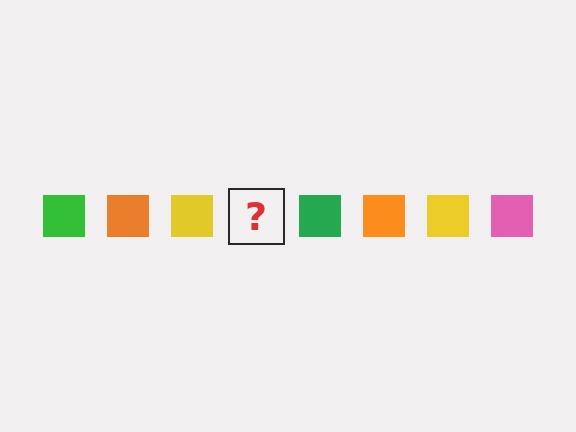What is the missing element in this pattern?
The missing element is a pink square.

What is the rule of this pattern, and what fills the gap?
The rule is that the pattern cycles through green, orange, yellow, pink squares. The gap should be filled with a pink square.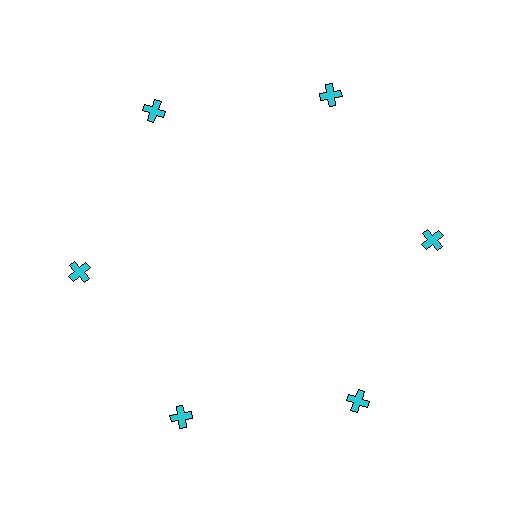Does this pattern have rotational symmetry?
Yes, this pattern has 6-fold rotational symmetry. It looks the same after rotating 60 degrees around the center.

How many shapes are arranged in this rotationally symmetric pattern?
There are 6 shapes, arranged in 6 groups of 1.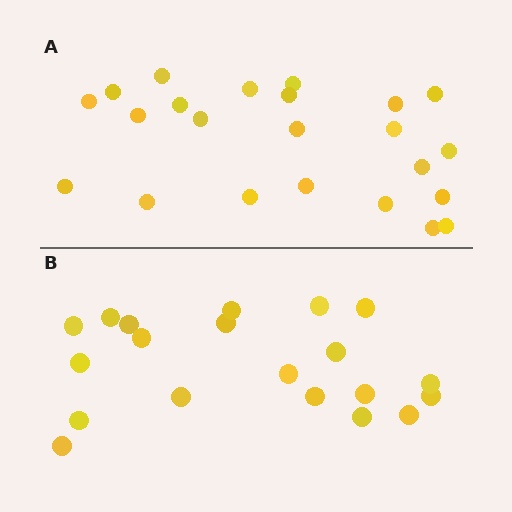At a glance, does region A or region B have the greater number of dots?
Region A (the top region) has more dots.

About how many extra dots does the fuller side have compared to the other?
Region A has just a few more — roughly 2 or 3 more dots than region B.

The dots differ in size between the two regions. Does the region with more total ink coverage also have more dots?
No. Region B has more total ink coverage because its dots are larger, but region A actually contains more individual dots. Total area can be misleading — the number of items is what matters here.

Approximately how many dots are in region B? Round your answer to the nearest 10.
About 20 dots.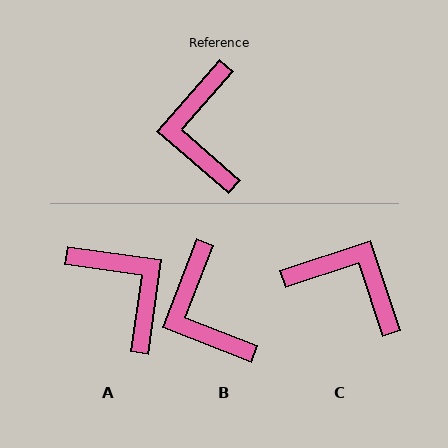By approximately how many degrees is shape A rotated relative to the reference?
Approximately 147 degrees clockwise.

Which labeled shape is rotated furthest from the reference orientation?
A, about 147 degrees away.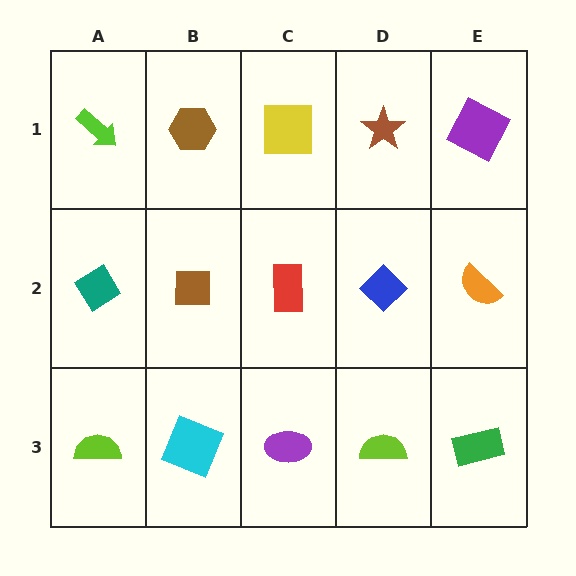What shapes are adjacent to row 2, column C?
A yellow square (row 1, column C), a purple ellipse (row 3, column C), a brown square (row 2, column B), a blue diamond (row 2, column D).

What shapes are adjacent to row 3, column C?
A red rectangle (row 2, column C), a cyan square (row 3, column B), a lime semicircle (row 3, column D).